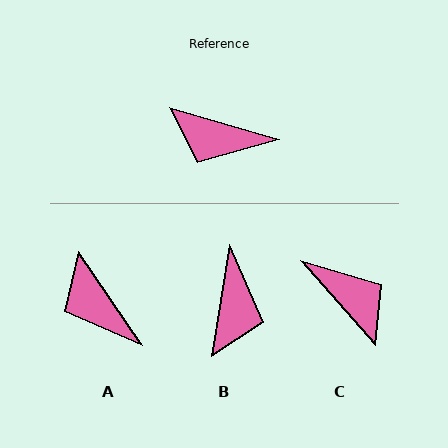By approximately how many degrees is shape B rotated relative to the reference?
Approximately 97 degrees counter-clockwise.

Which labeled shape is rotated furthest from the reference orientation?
C, about 147 degrees away.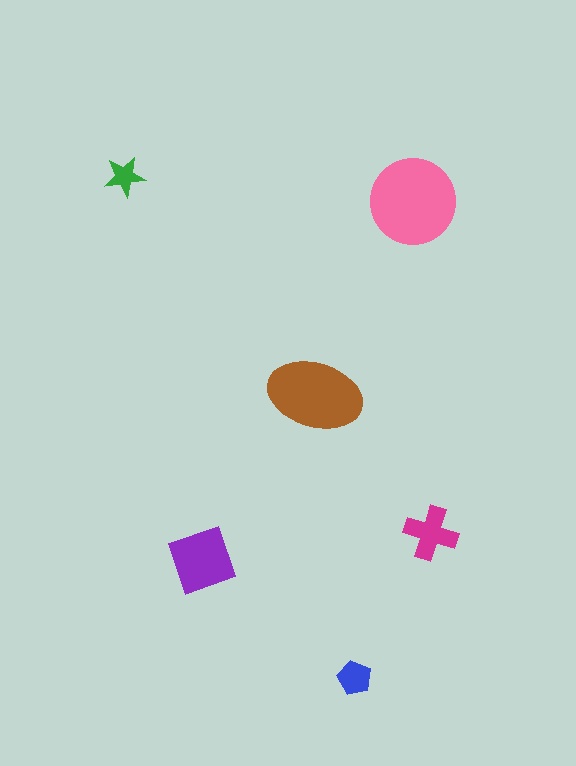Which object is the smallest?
The green star.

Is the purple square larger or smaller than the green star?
Larger.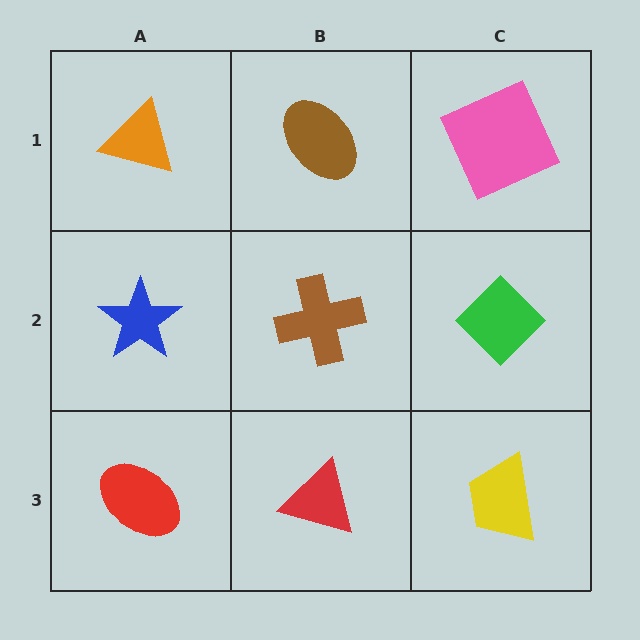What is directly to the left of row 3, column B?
A red ellipse.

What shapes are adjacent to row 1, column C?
A green diamond (row 2, column C), a brown ellipse (row 1, column B).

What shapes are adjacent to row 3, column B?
A brown cross (row 2, column B), a red ellipse (row 3, column A), a yellow trapezoid (row 3, column C).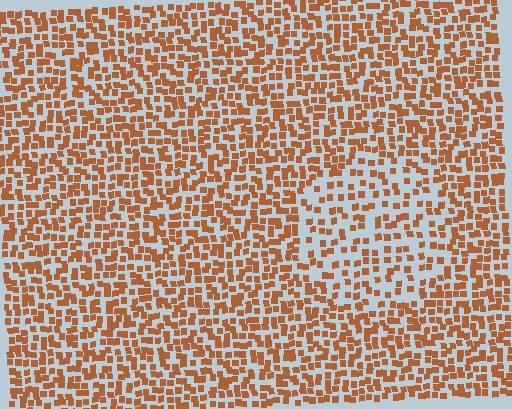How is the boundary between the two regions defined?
The boundary is defined by a change in element density (approximately 1.7x ratio). All elements are the same color, size, and shape.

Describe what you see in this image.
The image contains small brown elements arranged at two different densities. A circle-shaped region is visible where the elements are less densely packed than the surrounding area.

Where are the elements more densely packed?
The elements are more densely packed outside the circle boundary.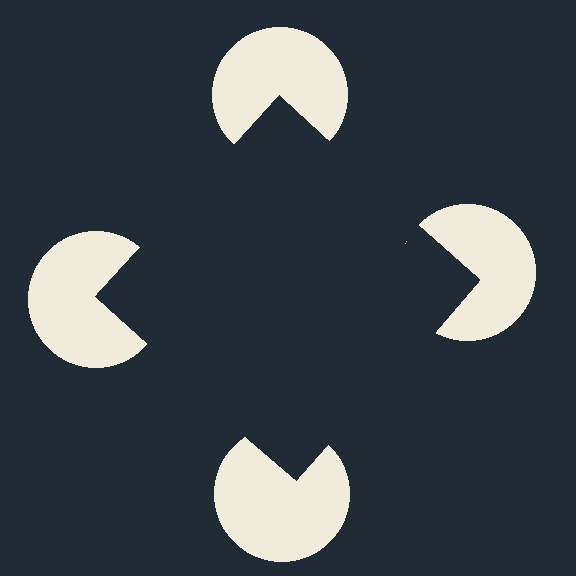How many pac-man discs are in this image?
There are 4 — one at each vertex of the illusory square.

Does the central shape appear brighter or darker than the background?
It typically appears slightly darker than the background, even though no actual brightness change is drawn.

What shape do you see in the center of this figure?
An illusory square — its edges are inferred from the aligned wedge cuts in the pac-man discs, not physically drawn.